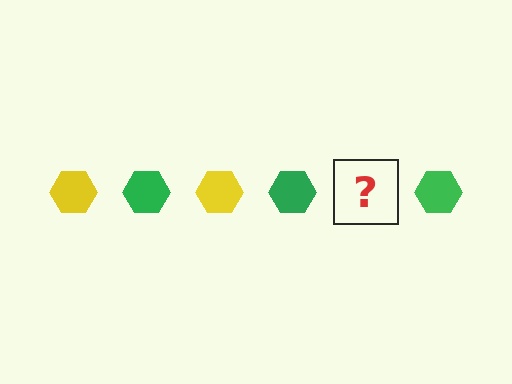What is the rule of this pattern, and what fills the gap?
The rule is that the pattern cycles through yellow, green hexagons. The gap should be filled with a yellow hexagon.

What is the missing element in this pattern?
The missing element is a yellow hexagon.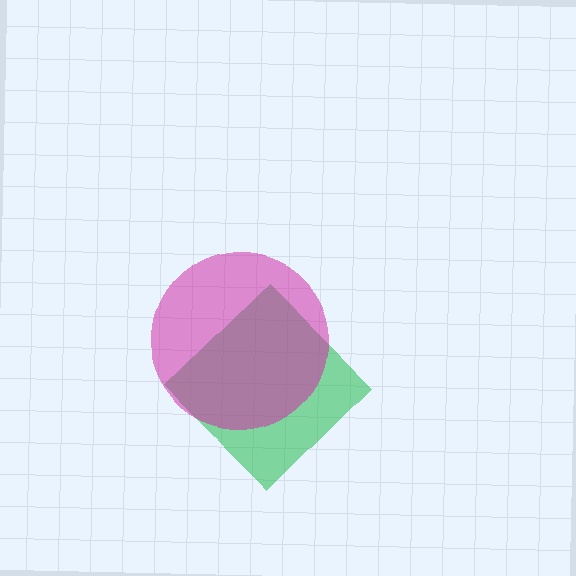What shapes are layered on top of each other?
The layered shapes are: a green diamond, a magenta circle.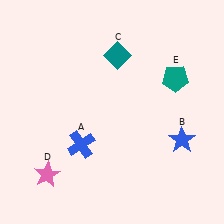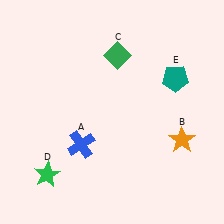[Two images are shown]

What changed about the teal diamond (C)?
In Image 1, C is teal. In Image 2, it changed to green.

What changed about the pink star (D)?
In Image 1, D is pink. In Image 2, it changed to green.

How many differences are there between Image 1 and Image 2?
There are 3 differences between the two images.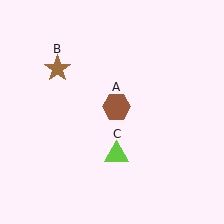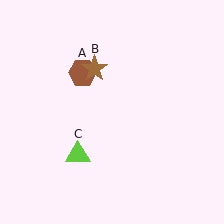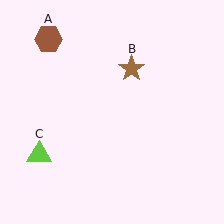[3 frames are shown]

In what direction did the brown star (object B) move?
The brown star (object B) moved right.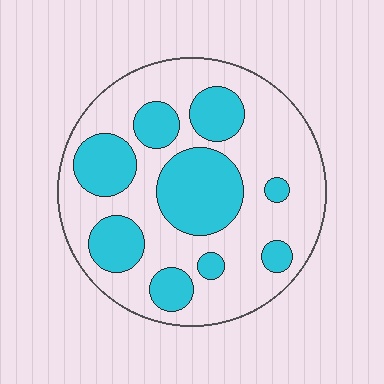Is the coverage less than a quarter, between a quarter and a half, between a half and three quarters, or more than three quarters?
Between a quarter and a half.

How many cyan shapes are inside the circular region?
9.